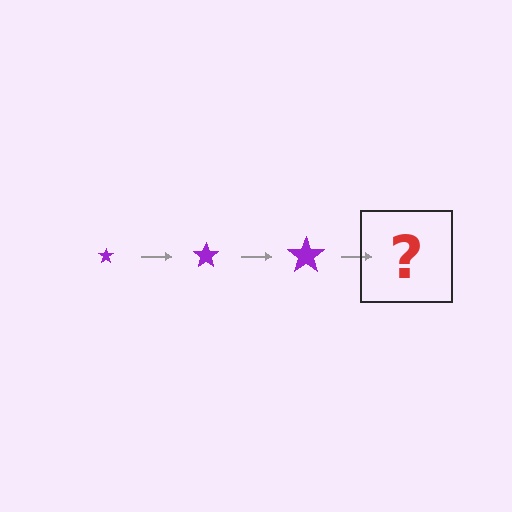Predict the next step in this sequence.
The next step is a purple star, larger than the previous one.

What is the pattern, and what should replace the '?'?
The pattern is that the star gets progressively larger each step. The '?' should be a purple star, larger than the previous one.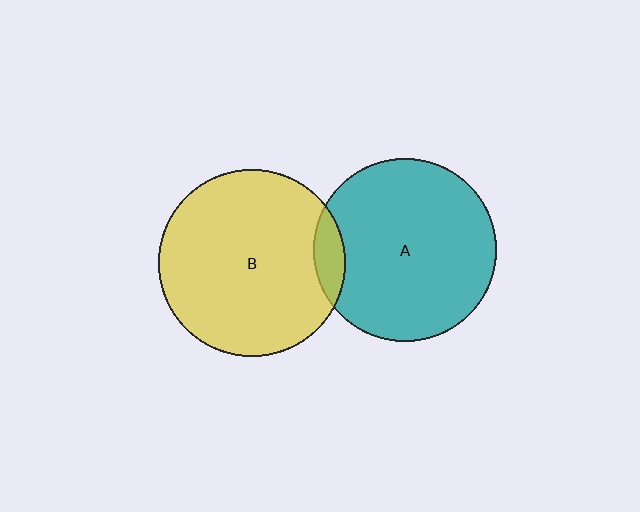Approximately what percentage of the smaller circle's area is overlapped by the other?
Approximately 10%.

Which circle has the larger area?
Circle B (yellow).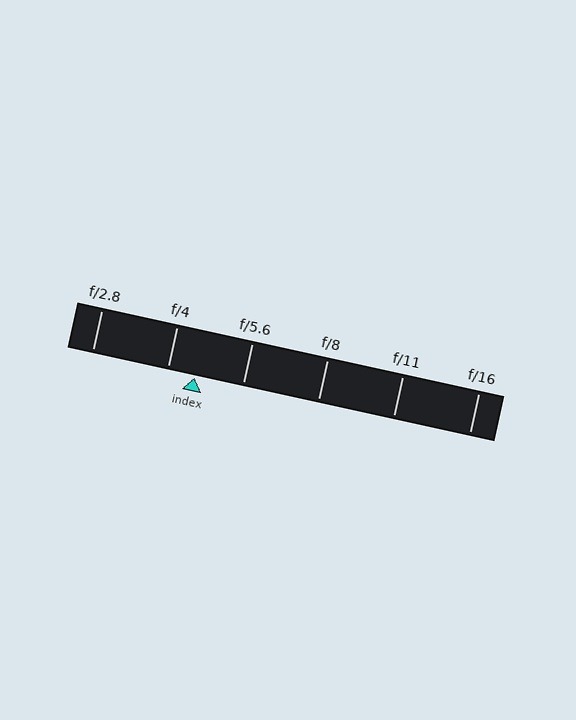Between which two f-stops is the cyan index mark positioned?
The index mark is between f/4 and f/5.6.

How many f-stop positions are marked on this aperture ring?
There are 6 f-stop positions marked.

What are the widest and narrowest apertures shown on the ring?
The widest aperture shown is f/2.8 and the narrowest is f/16.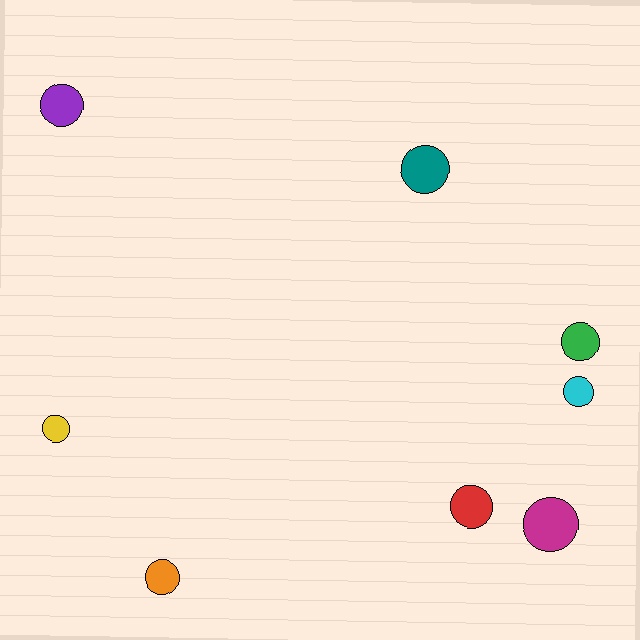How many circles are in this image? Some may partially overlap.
There are 8 circles.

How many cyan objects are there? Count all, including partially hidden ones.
There is 1 cyan object.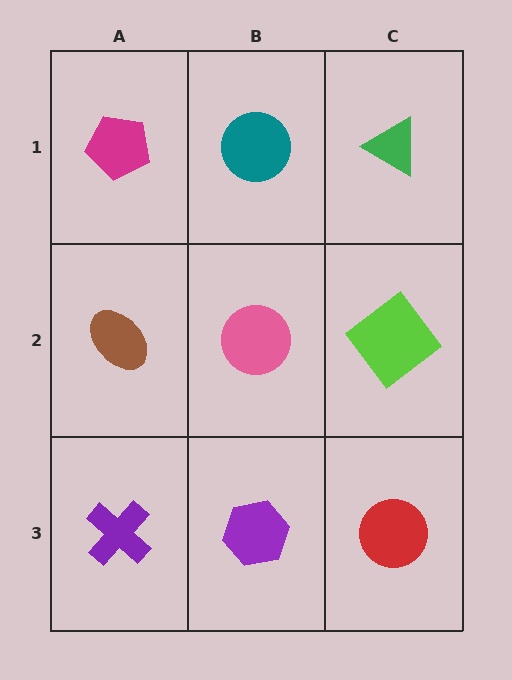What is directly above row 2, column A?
A magenta pentagon.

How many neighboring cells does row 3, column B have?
3.